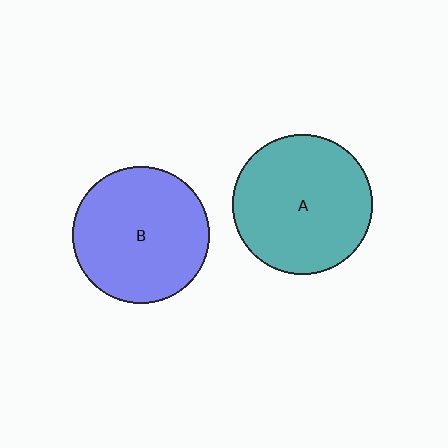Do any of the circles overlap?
No, none of the circles overlap.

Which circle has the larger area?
Circle A (teal).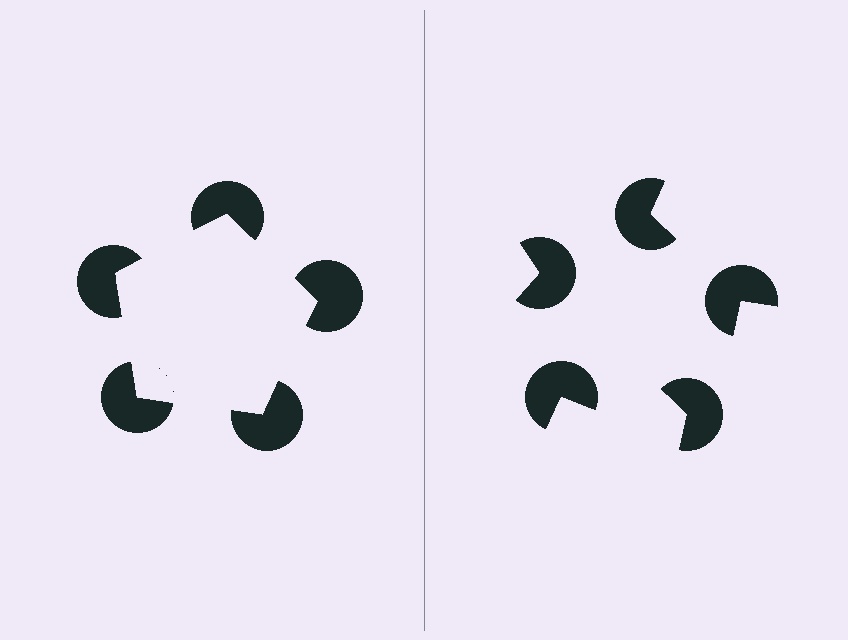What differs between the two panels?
The pac-man discs are positioned identically on both sides; only the wedge orientations differ. On the left they align to a pentagon; on the right they are misaligned.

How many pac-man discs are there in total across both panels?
10 — 5 on each side.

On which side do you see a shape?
An illusory pentagon appears on the left side. On the right side the wedge cuts are rotated, so no coherent shape forms.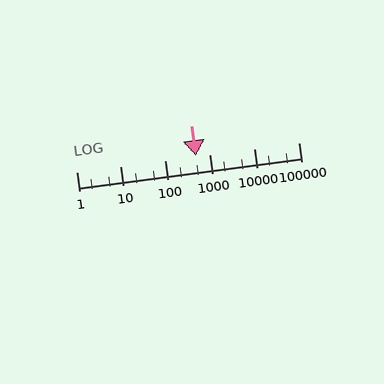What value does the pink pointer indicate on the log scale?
The pointer indicates approximately 490.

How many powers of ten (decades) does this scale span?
The scale spans 5 decades, from 1 to 100000.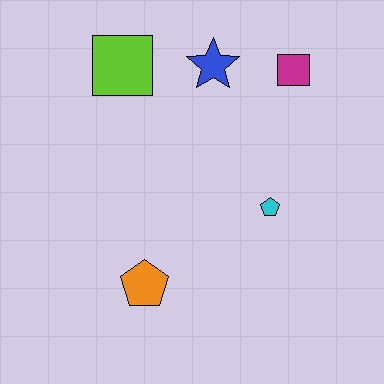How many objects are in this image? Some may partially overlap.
There are 5 objects.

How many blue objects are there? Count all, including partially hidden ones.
There is 1 blue object.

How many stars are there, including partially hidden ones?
There is 1 star.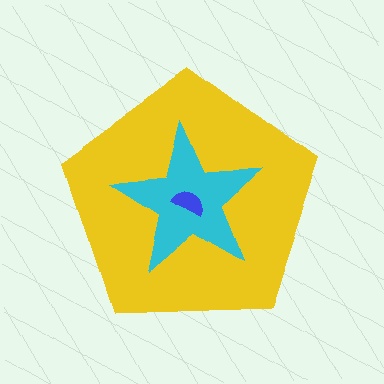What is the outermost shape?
The yellow pentagon.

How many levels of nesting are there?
3.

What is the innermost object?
The blue semicircle.